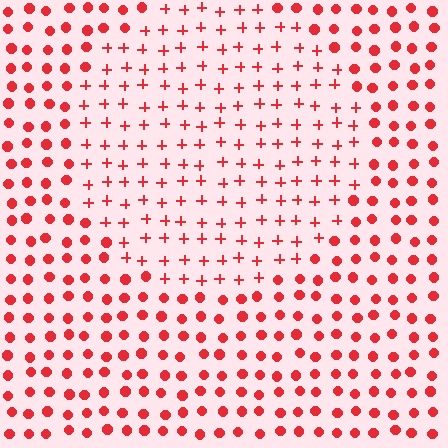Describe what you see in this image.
The image is filled with small red elements arranged in a uniform grid. A circle-shaped region contains plus signs, while the surrounding area contains circles. The boundary is defined purely by the change in element shape.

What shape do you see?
I see a circle.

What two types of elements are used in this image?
The image uses plus signs inside the circle region and circles outside it.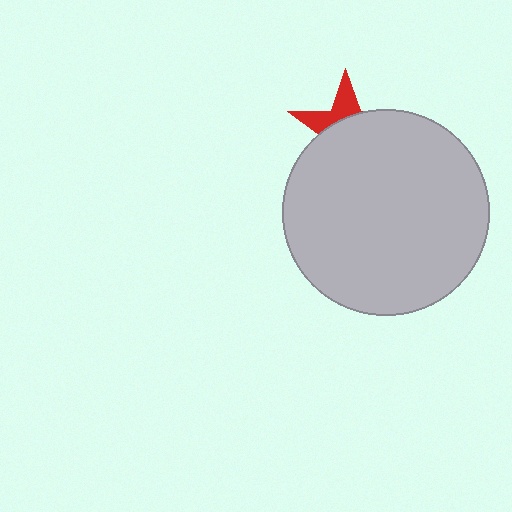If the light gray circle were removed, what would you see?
You would see the complete red star.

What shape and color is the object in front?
The object in front is a light gray circle.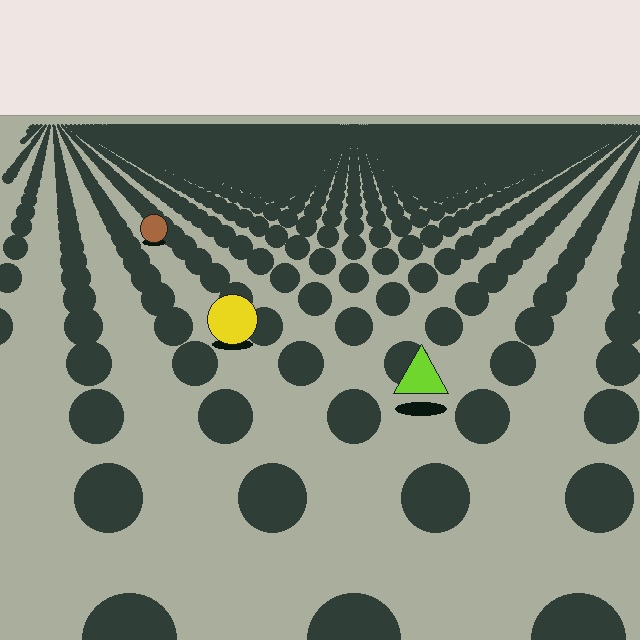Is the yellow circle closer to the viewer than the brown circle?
Yes. The yellow circle is closer — you can tell from the texture gradient: the ground texture is coarser near it.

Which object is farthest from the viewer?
The brown circle is farthest from the viewer. It appears smaller and the ground texture around it is denser.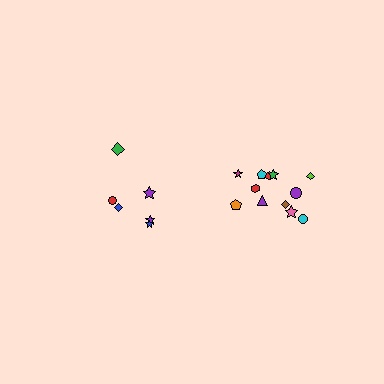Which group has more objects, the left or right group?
The right group.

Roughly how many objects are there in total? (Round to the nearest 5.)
Roughly 20 objects in total.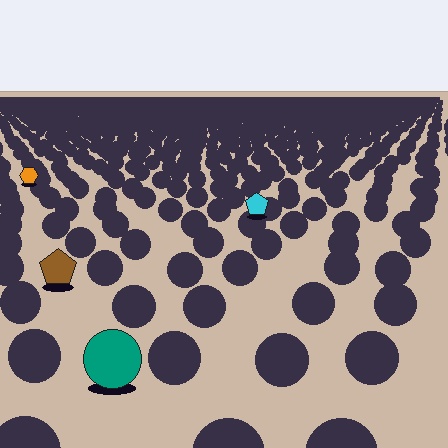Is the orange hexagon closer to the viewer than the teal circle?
No. The teal circle is closer — you can tell from the texture gradient: the ground texture is coarser near it.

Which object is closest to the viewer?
The teal circle is closest. The texture marks near it are larger and more spread out.